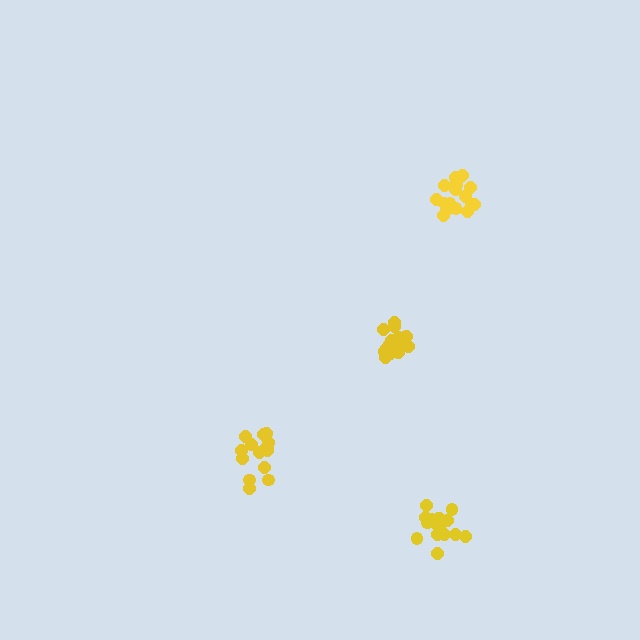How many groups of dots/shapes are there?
There are 4 groups.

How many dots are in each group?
Group 1: 18 dots, Group 2: 18 dots, Group 3: 20 dots, Group 4: 15 dots (71 total).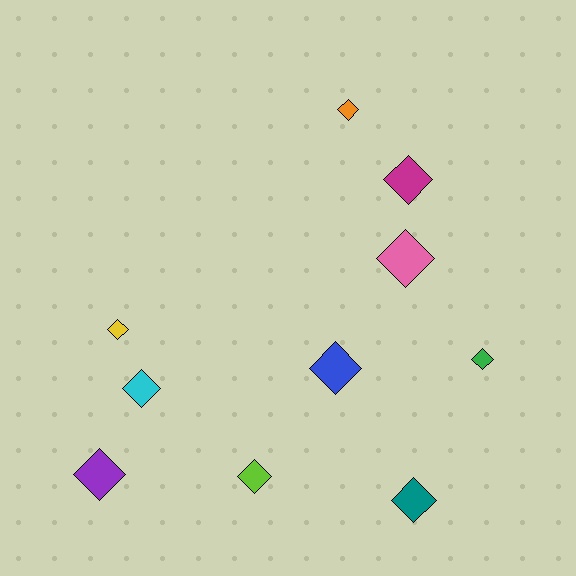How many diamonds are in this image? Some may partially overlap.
There are 10 diamonds.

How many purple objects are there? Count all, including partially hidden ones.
There is 1 purple object.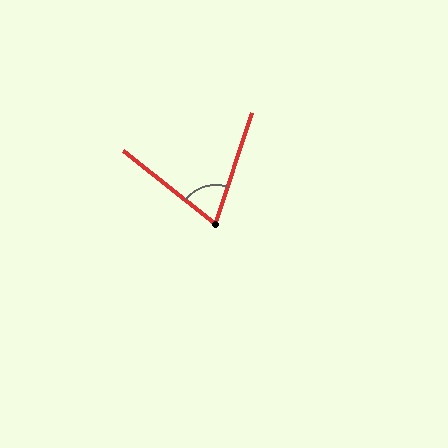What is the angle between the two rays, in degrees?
Approximately 70 degrees.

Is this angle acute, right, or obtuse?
It is acute.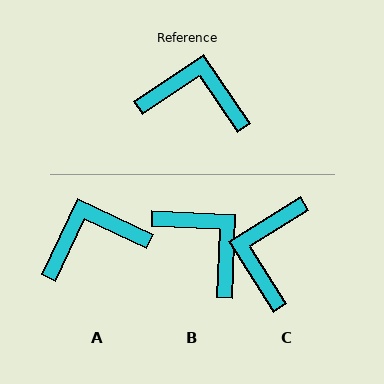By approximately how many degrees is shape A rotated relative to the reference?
Approximately 31 degrees counter-clockwise.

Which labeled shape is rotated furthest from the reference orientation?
C, about 88 degrees away.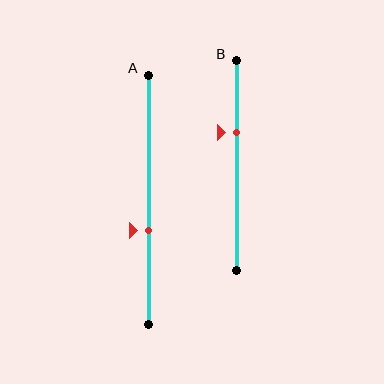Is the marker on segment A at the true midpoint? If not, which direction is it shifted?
No, the marker on segment A is shifted downward by about 13% of the segment length.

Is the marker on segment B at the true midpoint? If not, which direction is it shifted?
No, the marker on segment B is shifted upward by about 16% of the segment length.